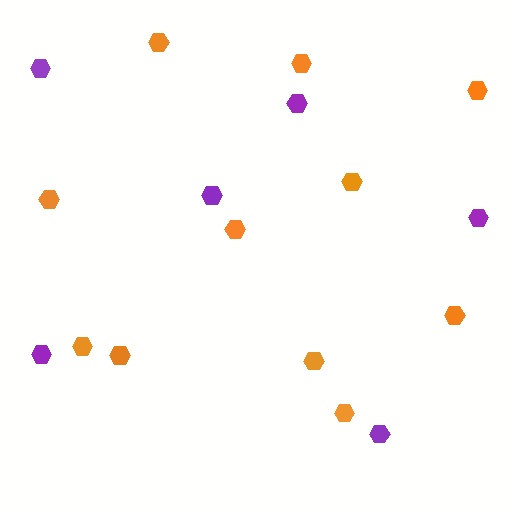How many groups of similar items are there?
There are 2 groups: one group of orange hexagons (11) and one group of purple hexagons (6).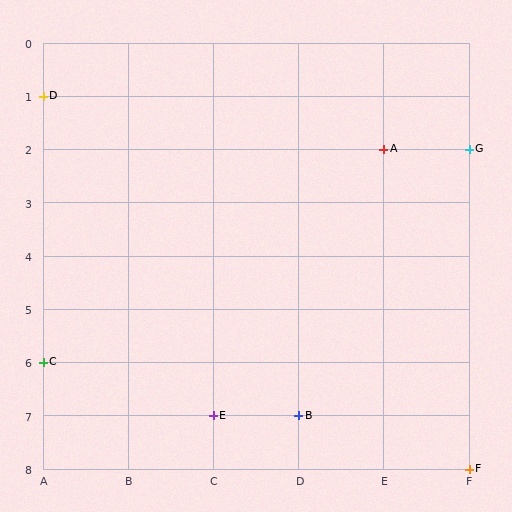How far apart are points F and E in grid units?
Points F and E are 3 columns and 1 row apart (about 3.2 grid units diagonally).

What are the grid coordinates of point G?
Point G is at grid coordinates (F, 2).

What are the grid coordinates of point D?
Point D is at grid coordinates (A, 1).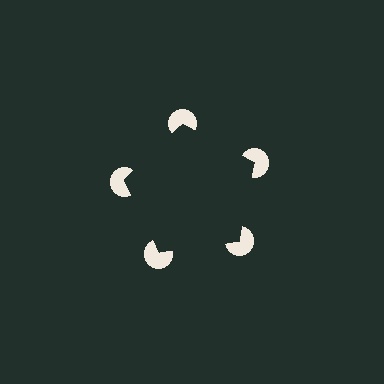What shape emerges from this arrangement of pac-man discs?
An illusory pentagon — its edges are inferred from the aligned wedge cuts in the pac-man discs, not physically drawn.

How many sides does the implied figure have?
5 sides.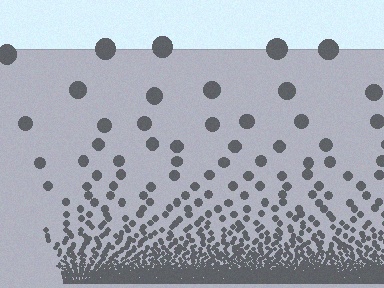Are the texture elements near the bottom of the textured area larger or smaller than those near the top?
Smaller. The gradient is inverted — elements near the bottom are smaller and denser.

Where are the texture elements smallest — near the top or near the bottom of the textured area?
Near the bottom.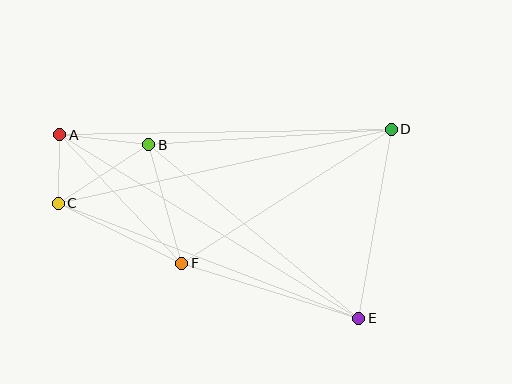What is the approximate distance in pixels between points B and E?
The distance between B and E is approximately 272 pixels.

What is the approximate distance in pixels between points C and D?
The distance between C and D is approximately 341 pixels.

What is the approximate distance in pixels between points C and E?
The distance between C and E is approximately 322 pixels.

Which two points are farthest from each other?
Points A and E are farthest from each other.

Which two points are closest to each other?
Points A and C are closest to each other.